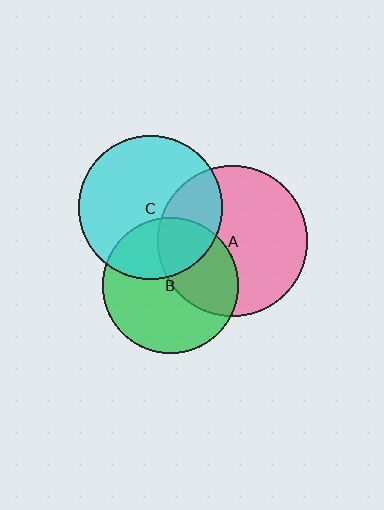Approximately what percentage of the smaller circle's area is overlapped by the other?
Approximately 35%.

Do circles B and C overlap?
Yes.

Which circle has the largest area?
Circle A (pink).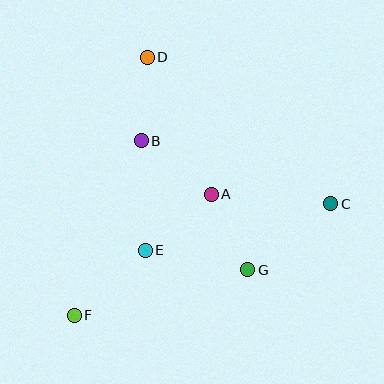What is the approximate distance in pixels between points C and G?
The distance between C and G is approximately 106 pixels.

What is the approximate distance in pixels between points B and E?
The distance between B and E is approximately 110 pixels.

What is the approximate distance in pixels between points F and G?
The distance between F and G is approximately 180 pixels.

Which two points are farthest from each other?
Points C and F are farthest from each other.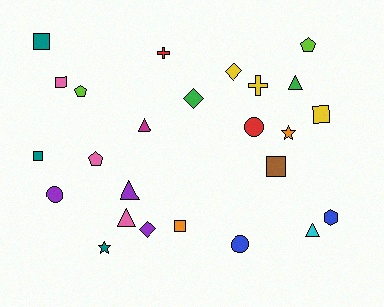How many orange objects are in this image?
There are 2 orange objects.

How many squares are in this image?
There are 6 squares.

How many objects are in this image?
There are 25 objects.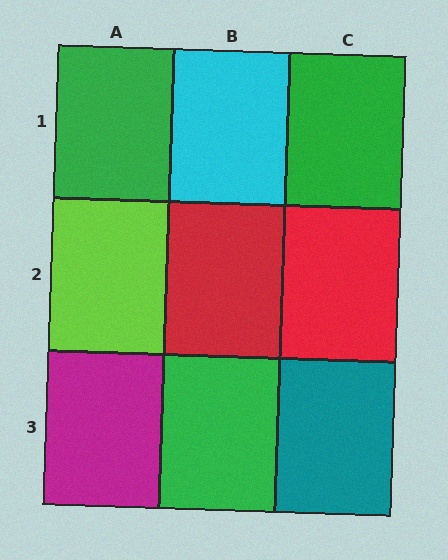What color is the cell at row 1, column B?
Cyan.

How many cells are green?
3 cells are green.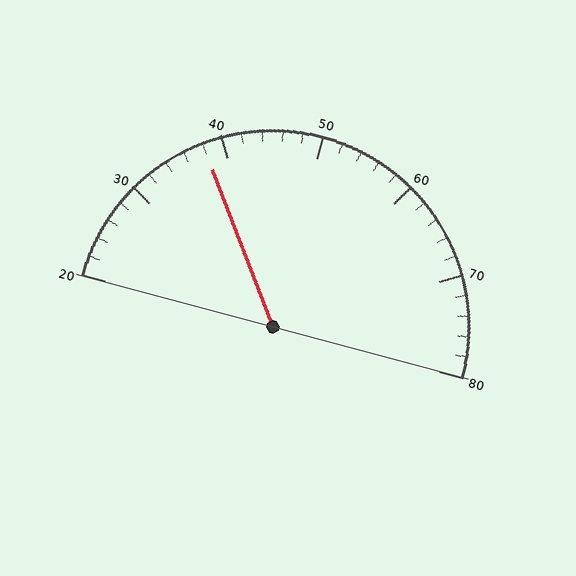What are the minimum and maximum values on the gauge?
The gauge ranges from 20 to 80.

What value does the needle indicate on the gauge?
The needle indicates approximately 38.